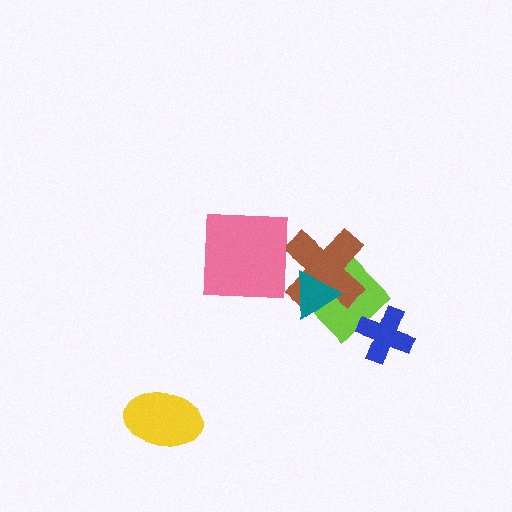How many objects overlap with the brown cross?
2 objects overlap with the brown cross.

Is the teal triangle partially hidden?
No, no other shape covers it.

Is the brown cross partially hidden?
Yes, it is partially covered by another shape.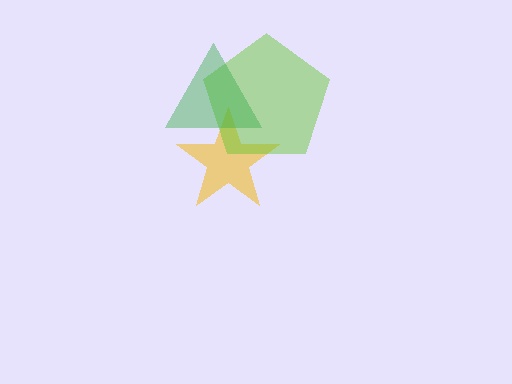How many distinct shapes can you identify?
There are 3 distinct shapes: a yellow star, a lime pentagon, a green triangle.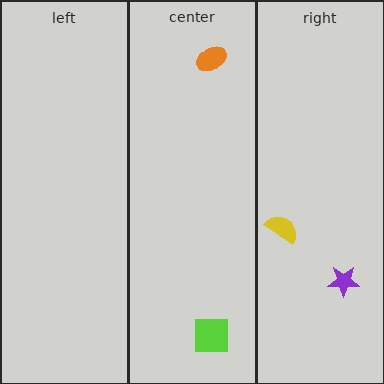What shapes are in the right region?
The yellow semicircle, the purple star.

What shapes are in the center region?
The lime square, the orange ellipse.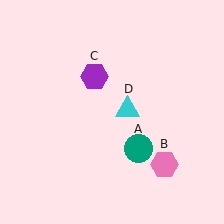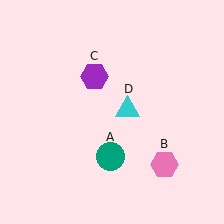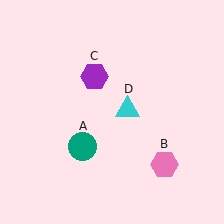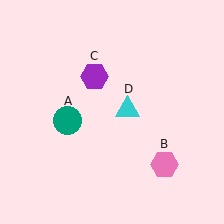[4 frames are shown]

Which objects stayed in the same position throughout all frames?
Pink hexagon (object B) and purple hexagon (object C) and cyan triangle (object D) remained stationary.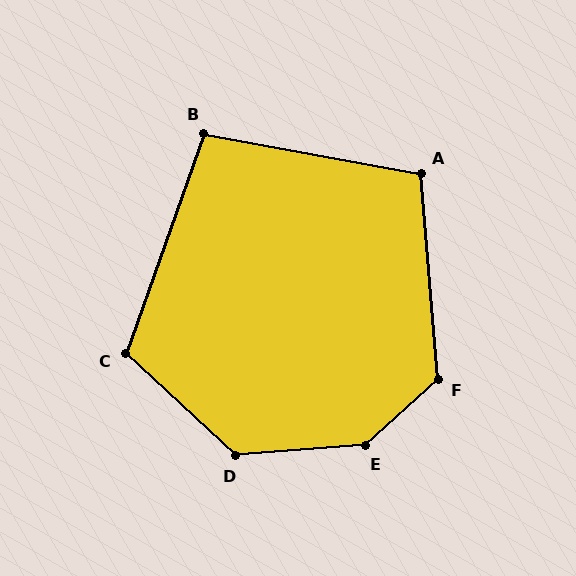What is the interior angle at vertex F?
Approximately 128 degrees (obtuse).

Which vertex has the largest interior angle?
E, at approximately 142 degrees.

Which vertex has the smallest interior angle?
B, at approximately 99 degrees.